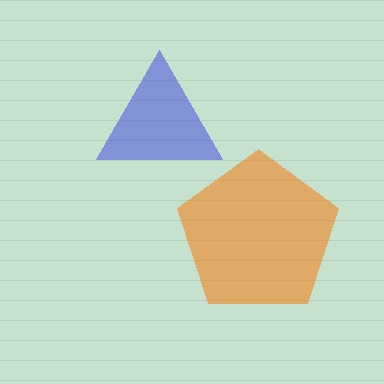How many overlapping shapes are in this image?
There are 2 overlapping shapes in the image.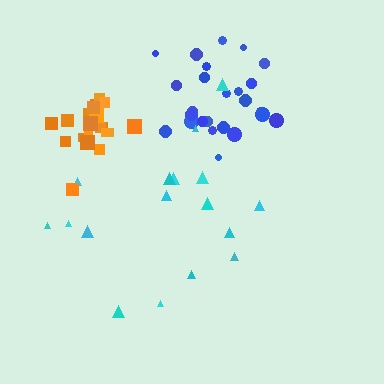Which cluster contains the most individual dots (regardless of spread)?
Blue (25).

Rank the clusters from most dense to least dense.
orange, blue, cyan.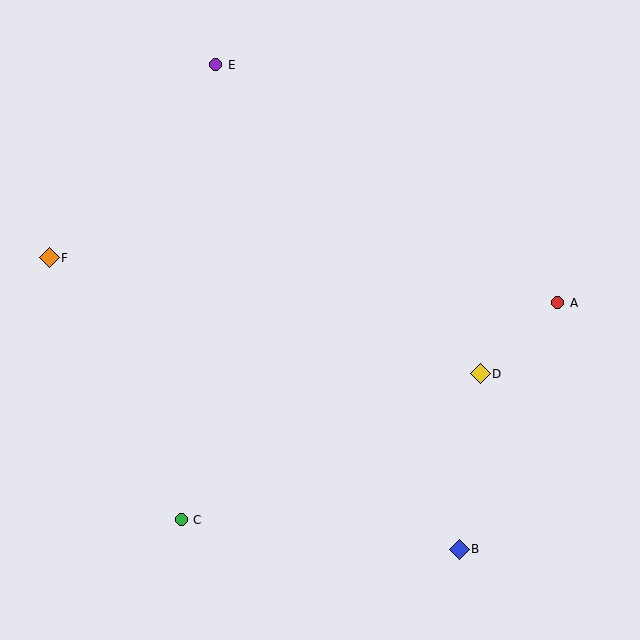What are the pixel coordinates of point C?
Point C is at (181, 520).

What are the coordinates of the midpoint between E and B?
The midpoint between E and B is at (338, 307).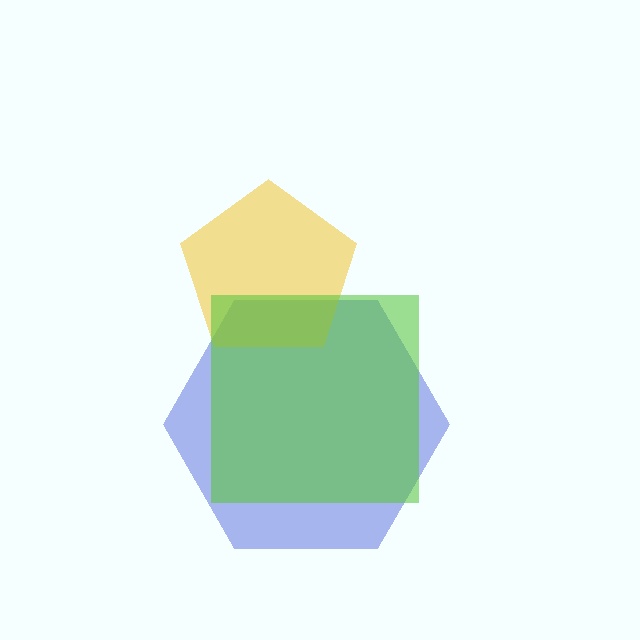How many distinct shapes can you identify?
There are 3 distinct shapes: a blue hexagon, a yellow pentagon, a lime square.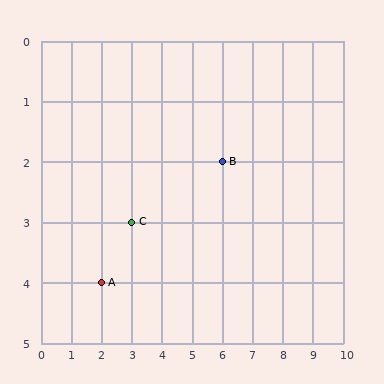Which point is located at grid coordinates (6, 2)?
Point B is at (6, 2).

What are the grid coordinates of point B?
Point B is at grid coordinates (6, 2).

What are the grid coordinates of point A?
Point A is at grid coordinates (2, 4).